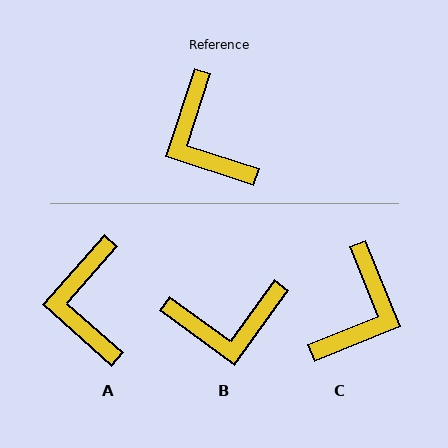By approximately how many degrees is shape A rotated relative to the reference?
Approximately 24 degrees clockwise.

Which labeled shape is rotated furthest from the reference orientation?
C, about 130 degrees away.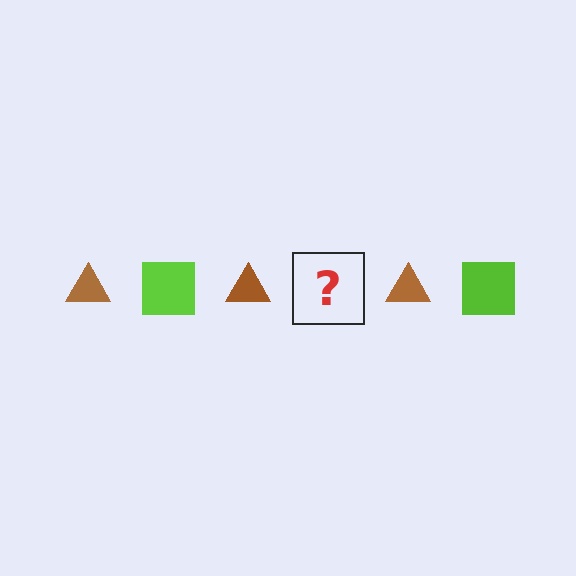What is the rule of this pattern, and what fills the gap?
The rule is that the pattern alternates between brown triangle and lime square. The gap should be filled with a lime square.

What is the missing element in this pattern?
The missing element is a lime square.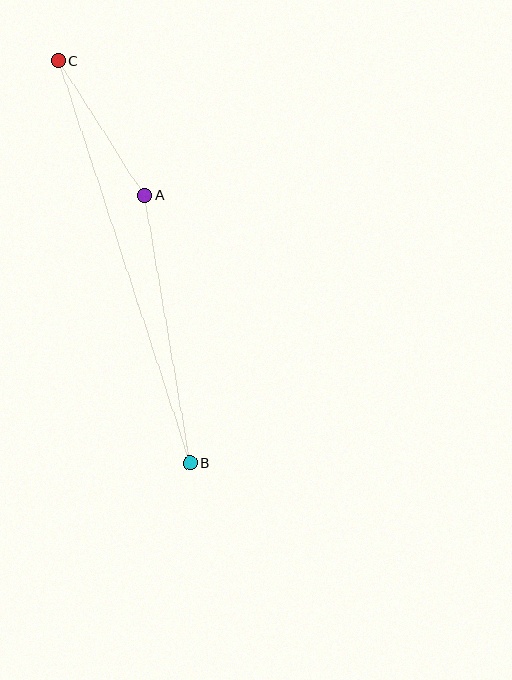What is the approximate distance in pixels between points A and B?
The distance between A and B is approximately 271 pixels.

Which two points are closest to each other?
Points A and C are closest to each other.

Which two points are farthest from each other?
Points B and C are farthest from each other.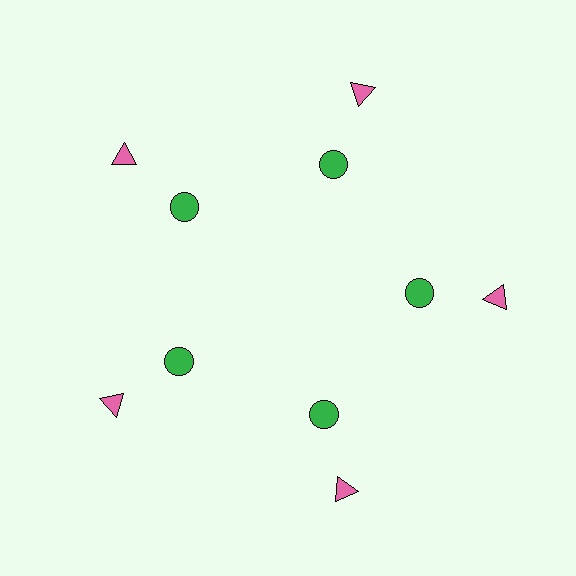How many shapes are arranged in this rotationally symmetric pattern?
There are 10 shapes, arranged in 5 groups of 2.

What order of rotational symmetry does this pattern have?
This pattern has 5-fold rotational symmetry.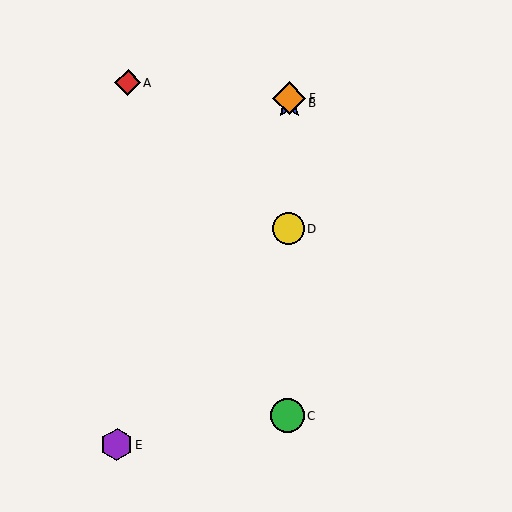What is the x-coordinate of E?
Object E is at x≈117.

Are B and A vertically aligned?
No, B is at x≈290 and A is at x≈128.